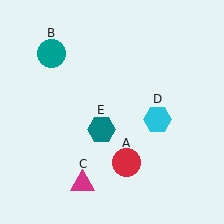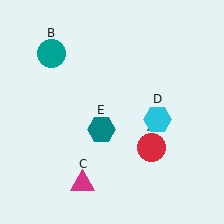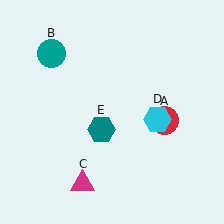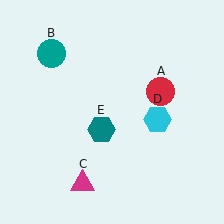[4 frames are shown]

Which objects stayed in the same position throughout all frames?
Teal circle (object B) and magenta triangle (object C) and cyan hexagon (object D) and teal hexagon (object E) remained stationary.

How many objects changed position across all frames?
1 object changed position: red circle (object A).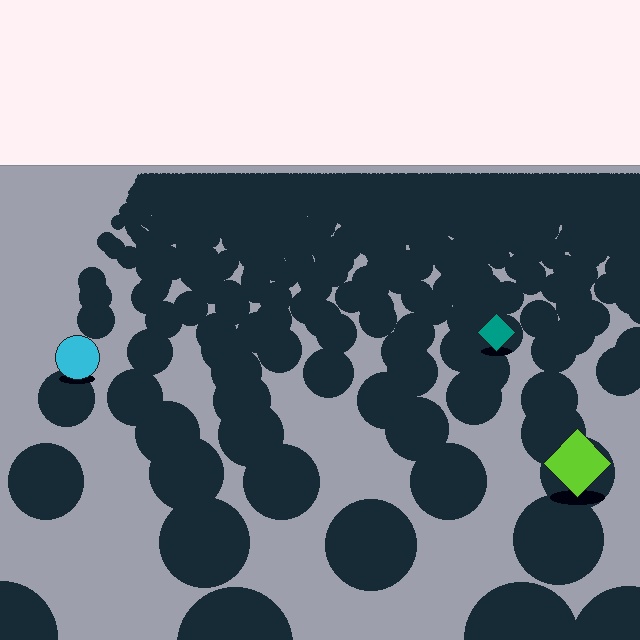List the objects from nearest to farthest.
From nearest to farthest: the lime diamond, the cyan circle, the teal diamond.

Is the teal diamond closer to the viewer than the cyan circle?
No. The cyan circle is closer — you can tell from the texture gradient: the ground texture is coarser near it.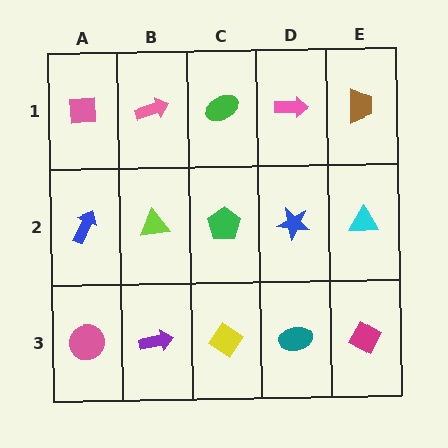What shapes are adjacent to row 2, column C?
A green ellipse (row 1, column C), a yellow diamond (row 3, column C), a lime triangle (row 2, column B), a blue star (row 2, column D).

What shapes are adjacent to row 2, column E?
A brown trapezoid (row 1, column E), a magenta diamond (row 3, column E), a blue star (row 2, column D).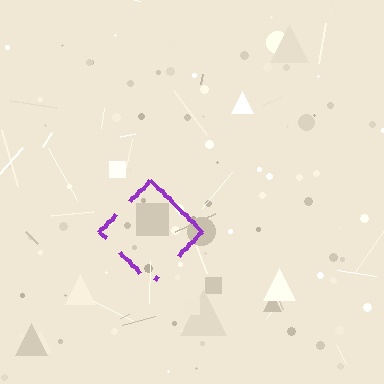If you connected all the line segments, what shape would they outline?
They would outline a diamond.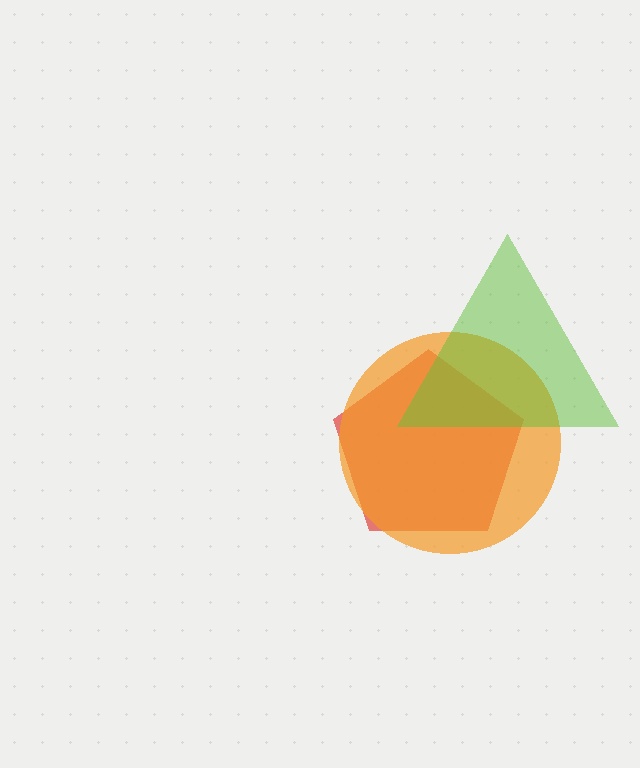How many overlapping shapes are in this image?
There are 3 overlapping shapes in the image.